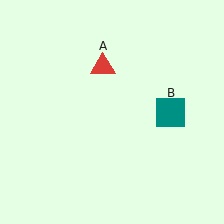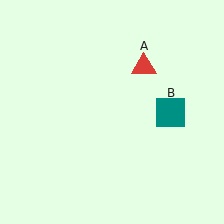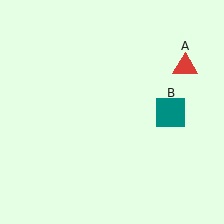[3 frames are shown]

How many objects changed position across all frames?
1 object changed position: red triangle (object A).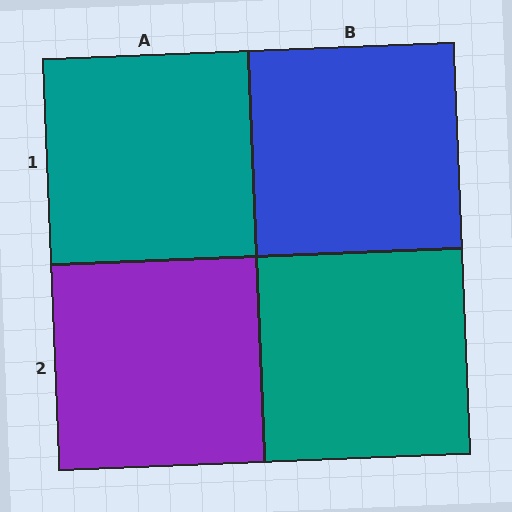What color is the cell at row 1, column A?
Teal.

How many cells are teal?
2 cells are teal.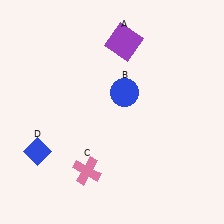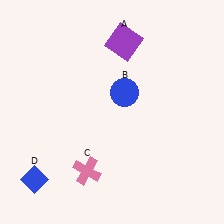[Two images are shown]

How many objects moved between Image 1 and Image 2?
1 object moved between the two images.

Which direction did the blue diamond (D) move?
The blue diamond (D) moved down.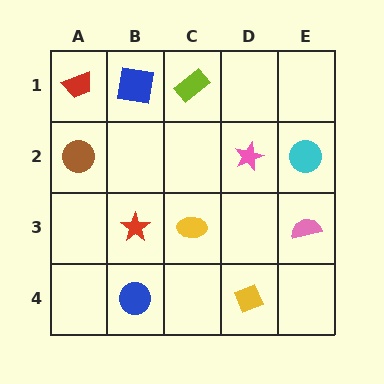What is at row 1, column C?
A lime rectangle.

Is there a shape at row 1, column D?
No, that cell is empty.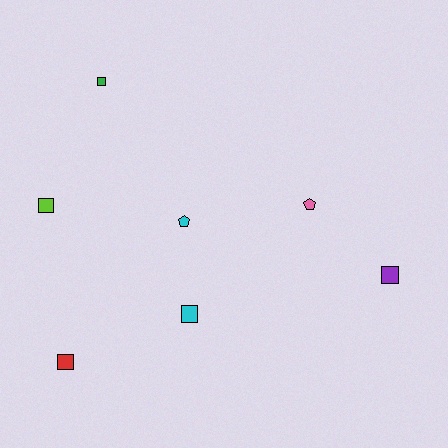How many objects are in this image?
There are 7 objects.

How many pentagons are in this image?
There are 2 pentagons.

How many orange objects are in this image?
There are no orange objects.